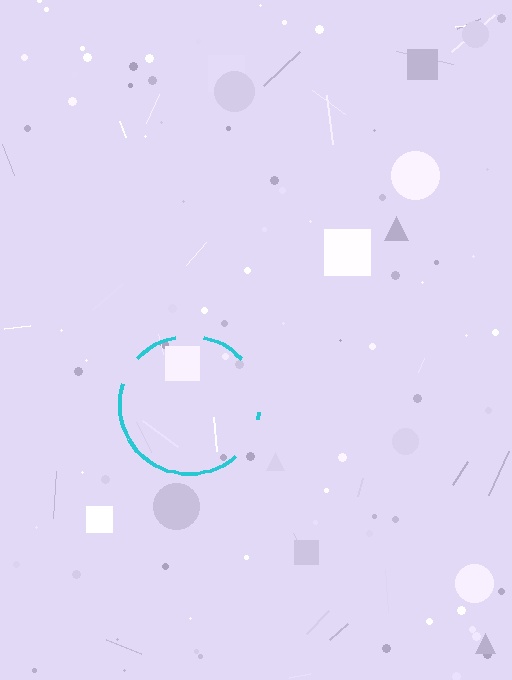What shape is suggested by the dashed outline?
The dashed outline suggests a circle.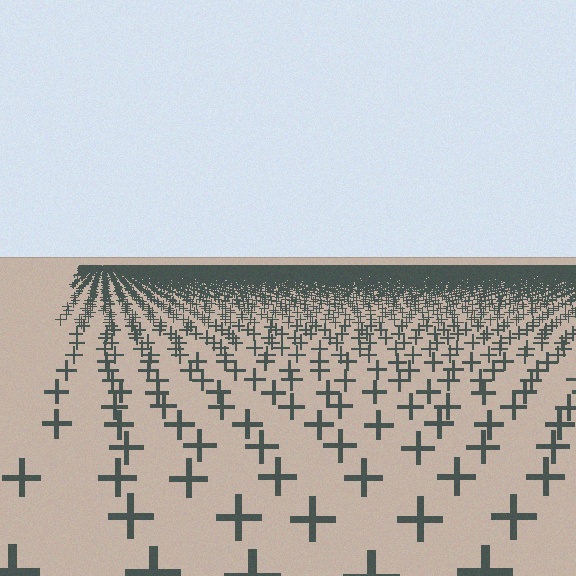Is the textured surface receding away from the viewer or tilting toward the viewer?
The surface is receding away from the viewer. Texture elements get smaller and denser toward the top.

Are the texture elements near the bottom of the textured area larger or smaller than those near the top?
Larger. Near the bottom, elements are closer to the viewer and appear at a bigger on-screen size.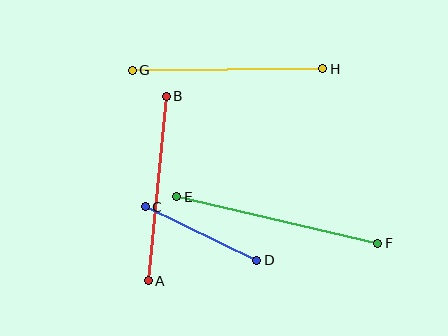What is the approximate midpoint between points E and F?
The midpoint is at approximately (277, 220) pixels.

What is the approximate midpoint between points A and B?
The midpoint is at approximately (157, 189) pixels.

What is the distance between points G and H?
The distance is approximately 191 pixels.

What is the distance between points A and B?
The distance is approximately 186 pixels.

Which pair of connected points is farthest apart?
Points E and F are farthest apart.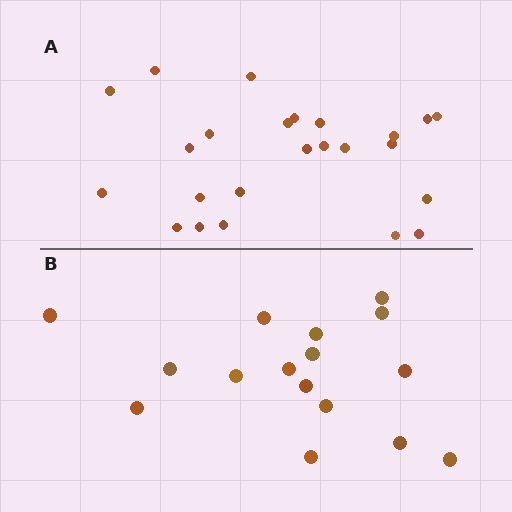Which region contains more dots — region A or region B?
Region A (the top region) has more dots.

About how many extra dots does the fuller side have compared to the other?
Region A has roughly 8 or so more dots than region B.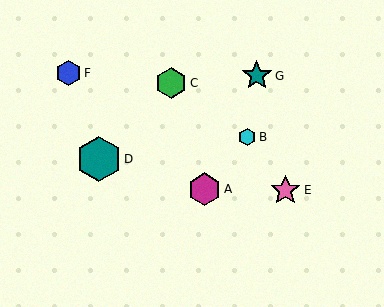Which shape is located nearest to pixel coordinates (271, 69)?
The teal star (labeled G) at (257, 76) is nearest to that location.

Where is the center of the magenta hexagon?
The center of the magenta hexagon is at (205, 189).